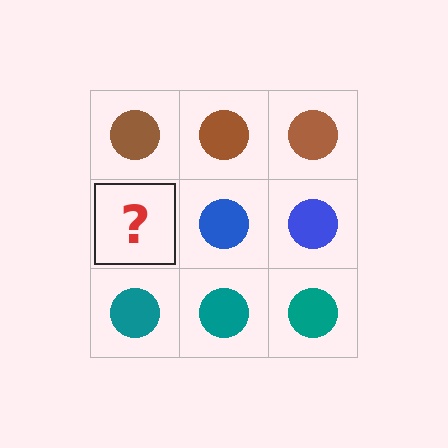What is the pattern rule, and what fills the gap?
The rule is that each row has a consistent color. The gap should be filled with a blue circle.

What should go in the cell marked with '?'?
The missing cell should contain a blue circle.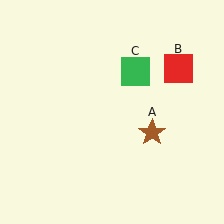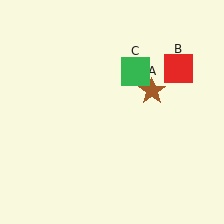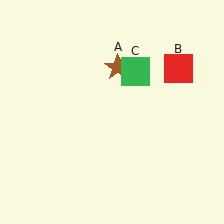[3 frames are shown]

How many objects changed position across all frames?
1 object changed position: brown star (object A).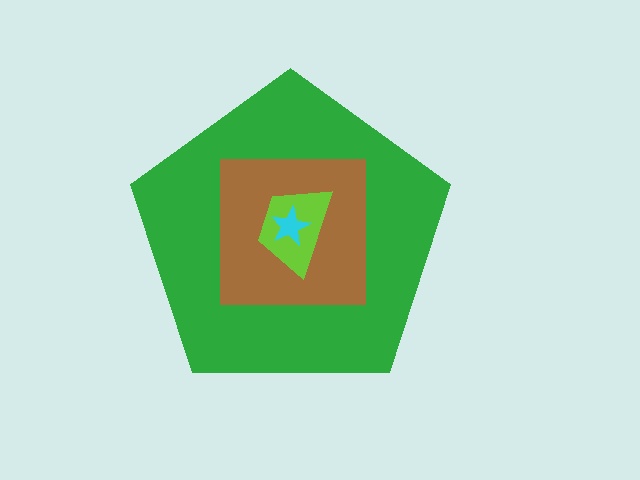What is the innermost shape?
The cyan star.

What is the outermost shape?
The green pentagon.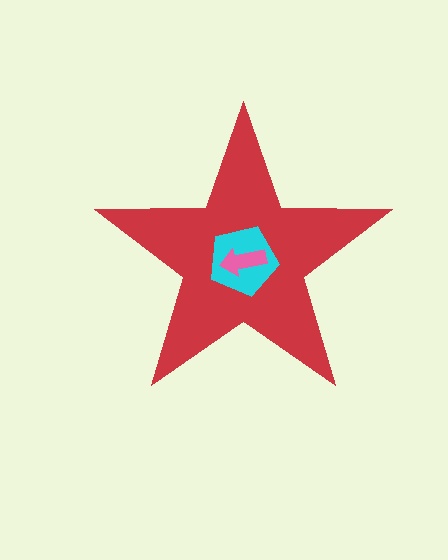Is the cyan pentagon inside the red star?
Yes.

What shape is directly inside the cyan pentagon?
The pink arrow.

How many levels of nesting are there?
3.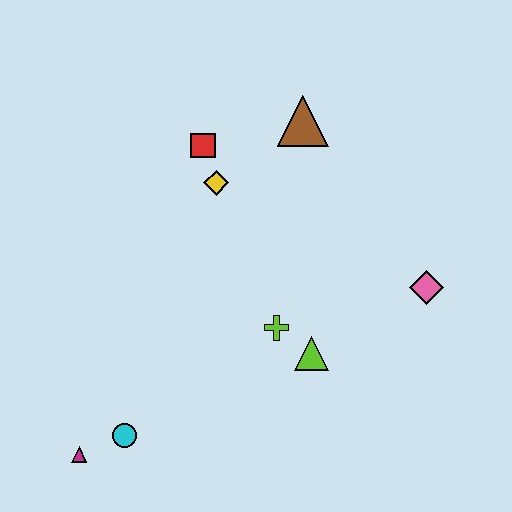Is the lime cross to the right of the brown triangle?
No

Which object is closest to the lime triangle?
The lime cross is closest to the lime triangle.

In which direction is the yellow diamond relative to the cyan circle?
The yellow diamond is above the cyan circle.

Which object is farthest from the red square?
The magenta triangle is farthest from the red square.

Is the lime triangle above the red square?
No